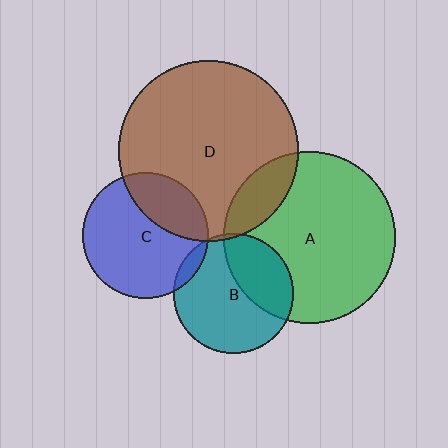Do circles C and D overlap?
Yes.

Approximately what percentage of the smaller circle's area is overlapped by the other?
Approximately 30%.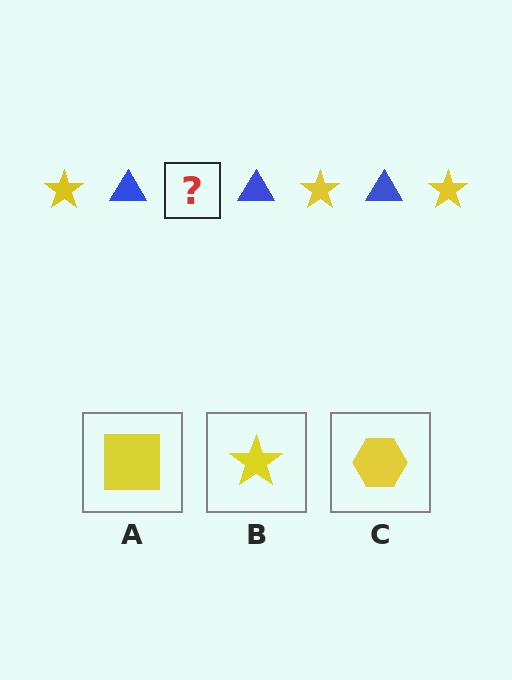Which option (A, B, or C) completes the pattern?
B.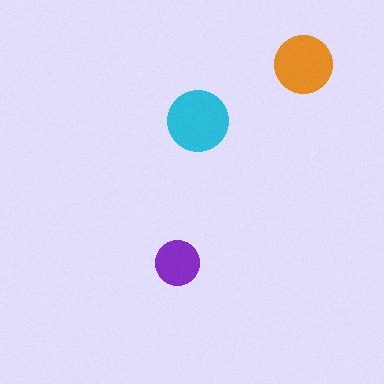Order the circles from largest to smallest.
the cyan one, the orange one, the purple one.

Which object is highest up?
The orange circle is topmost.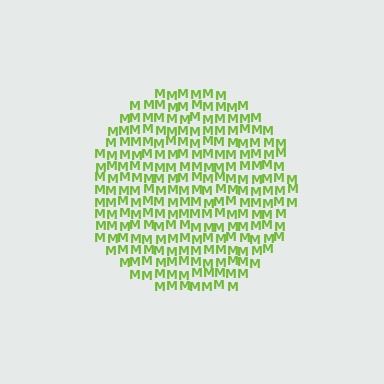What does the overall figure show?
The overall figure shows a circle.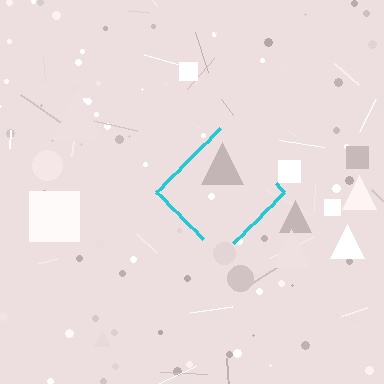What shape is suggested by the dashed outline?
The dashed outline suggests a diamond.